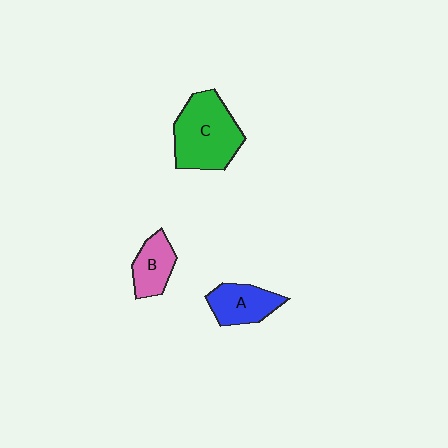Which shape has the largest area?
Shape C (green).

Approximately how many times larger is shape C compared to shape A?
Approximately 1.7 times.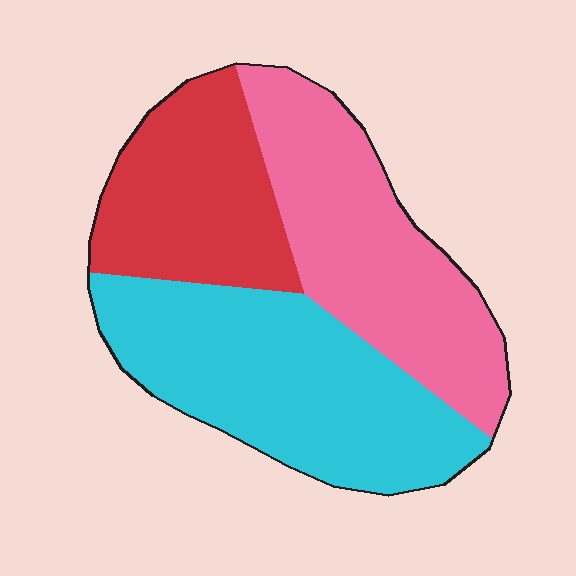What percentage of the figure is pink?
Pink takes up between a quarter and a half of the figure.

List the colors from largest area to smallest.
From largest to smallest: cyan, pink, red.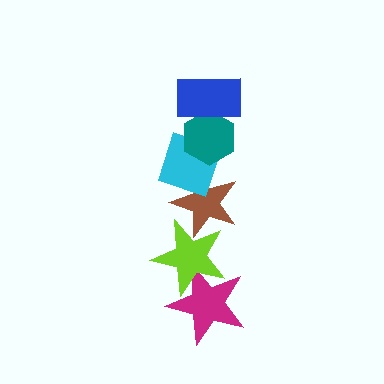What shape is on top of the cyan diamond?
The teal hexagon is on top of the cyan diamond.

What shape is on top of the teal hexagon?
The blue rectangle is on top of the teal hexagon.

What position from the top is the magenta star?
The magenta star is 6th from the top.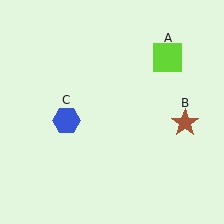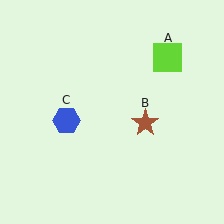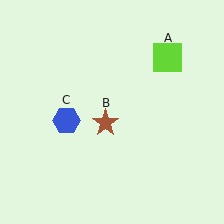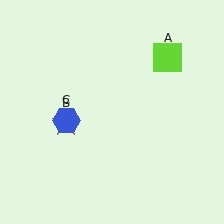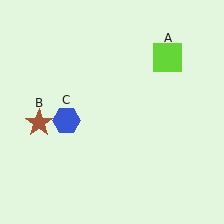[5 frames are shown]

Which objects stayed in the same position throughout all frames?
Lime square (object A) and blue hexagon (object C) remained stationary.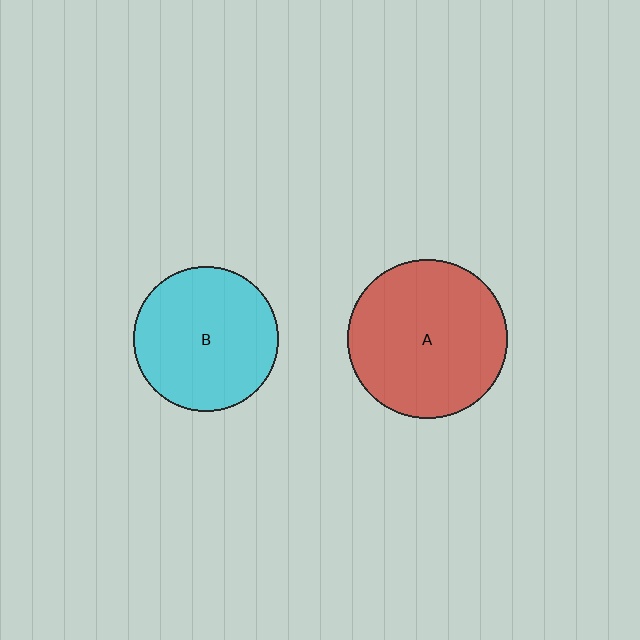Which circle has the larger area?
Circle A (red).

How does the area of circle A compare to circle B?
Approximately 1.2 times.